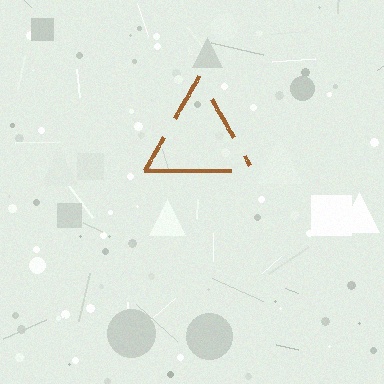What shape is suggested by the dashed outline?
The dashed outline suggests a triangle.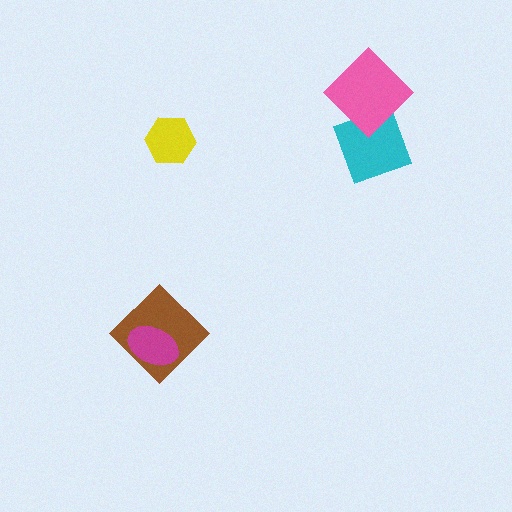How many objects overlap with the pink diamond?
1 object overlaps with the pink diamond.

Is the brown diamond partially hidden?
Yes, it is partially covered by another shape.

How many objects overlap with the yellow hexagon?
0 objects overlap with the yellow hexagon.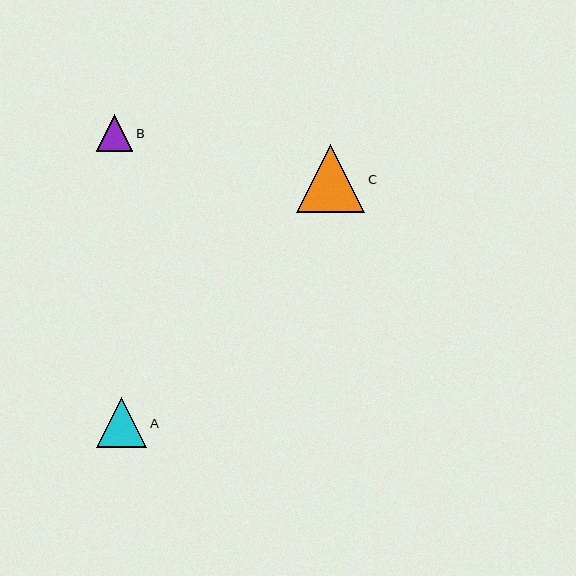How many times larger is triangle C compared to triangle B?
Triangle C is approximately 1.9 times the size of triangle B.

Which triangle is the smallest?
Triangle B is the smallest with a size of approximately 37 pixels.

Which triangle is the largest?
Triangle C is the largest with a size of approximately 69 pixels.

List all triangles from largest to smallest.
From largest to smallest: C, A, B.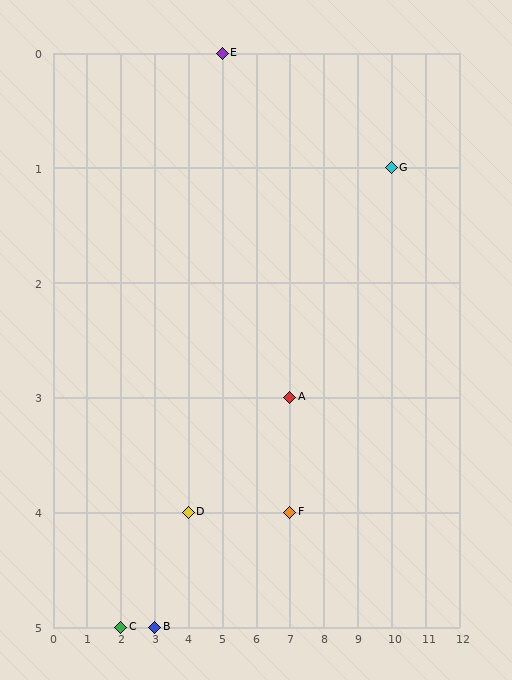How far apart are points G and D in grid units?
Points G and D are 6 columns and 3 rows apart (about 6.7 grid units diagonally).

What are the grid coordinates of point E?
Point E is at grid coordinates (5, 0).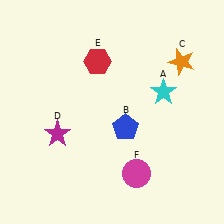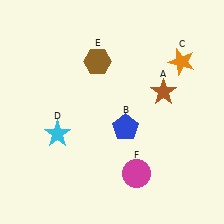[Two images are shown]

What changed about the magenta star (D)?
In Image 1, D is magenta. In Image 2, it changed to cyan.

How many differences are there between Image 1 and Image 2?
There are 3 differences between the two images.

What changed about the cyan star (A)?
In Image 1, A is cyan. In Image 2, it changed to brown.